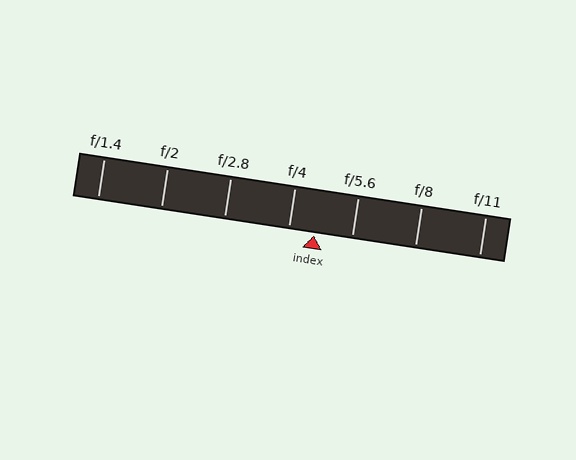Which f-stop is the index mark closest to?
The index mark is closest to f/4.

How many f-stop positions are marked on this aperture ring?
There are 7 f-stop positions marked.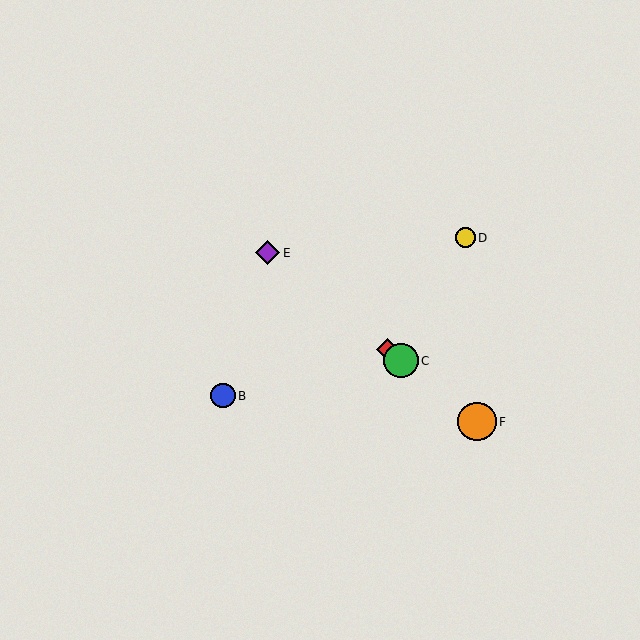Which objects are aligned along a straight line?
Objects A, C, E, F are aligned along a straight line.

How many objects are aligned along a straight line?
4 objects (A, C, E, F) are aligned along a straight line.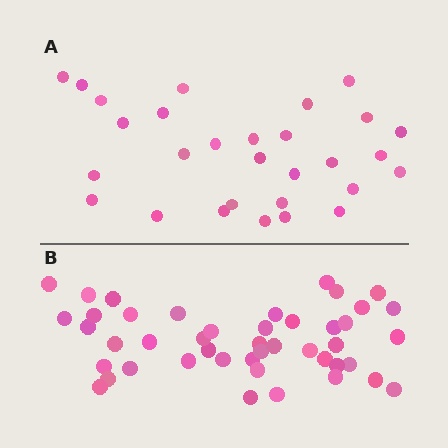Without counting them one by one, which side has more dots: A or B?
Region B (the bottom region) has more dots.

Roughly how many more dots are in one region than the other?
Region B has approximately 15 more dots than region A.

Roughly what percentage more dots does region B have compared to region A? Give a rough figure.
About 55% more.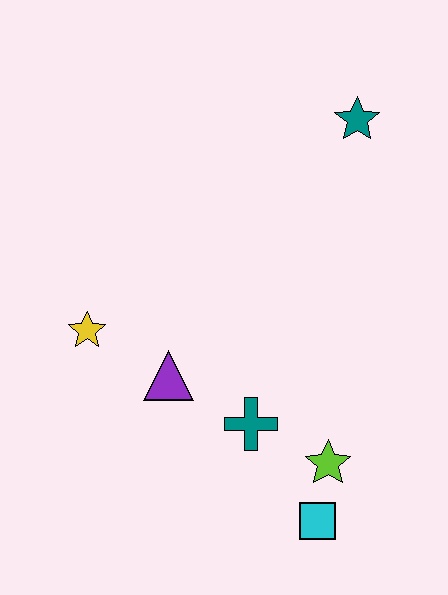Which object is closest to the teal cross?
The lime star is closest to the teal cross.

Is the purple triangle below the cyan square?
No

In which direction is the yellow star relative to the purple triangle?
The yellow star is to the left of the purple triangle.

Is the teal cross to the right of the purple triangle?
Yes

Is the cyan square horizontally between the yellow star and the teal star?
Yes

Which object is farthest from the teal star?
The cyan square is farthest from the teal star.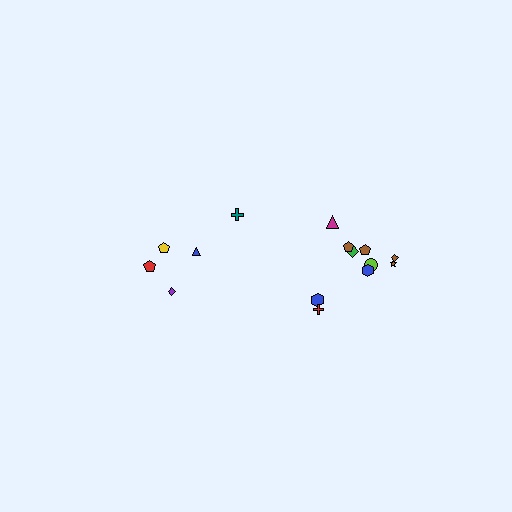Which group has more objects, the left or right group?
The right group.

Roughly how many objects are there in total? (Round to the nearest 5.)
Roughly 15 objects in total.